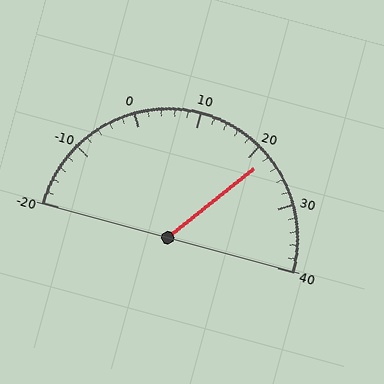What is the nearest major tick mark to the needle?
The nearest major tick mark is 20.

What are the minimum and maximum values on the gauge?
The gauge ranges from -20 to 40.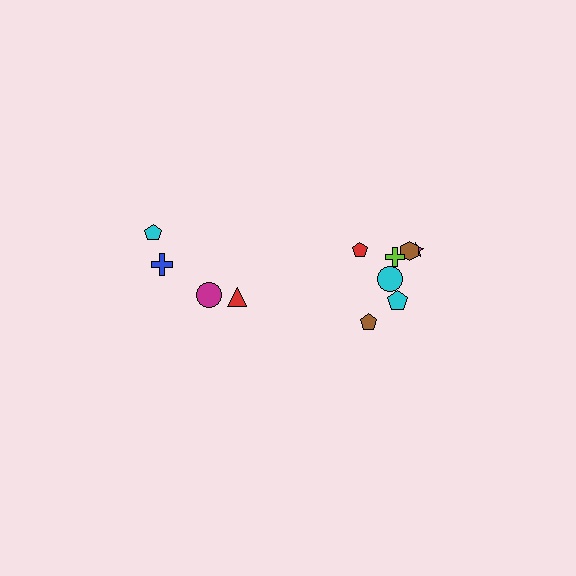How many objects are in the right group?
There are 7 objects.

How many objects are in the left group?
There are 4 objects.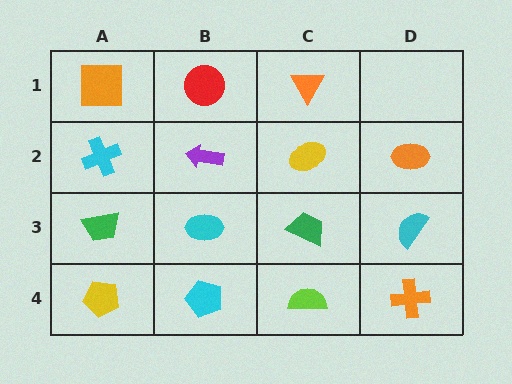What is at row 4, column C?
A lime semicircle.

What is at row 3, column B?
A cyan ellipse.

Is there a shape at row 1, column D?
No, that cell is empty.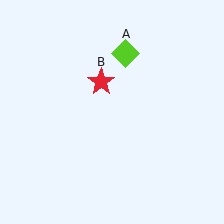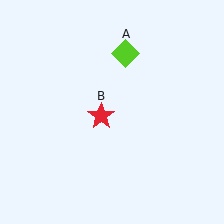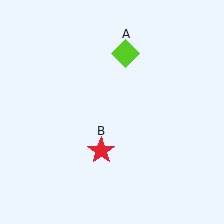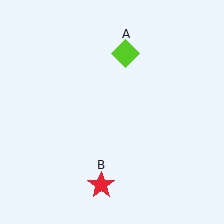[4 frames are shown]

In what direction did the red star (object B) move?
The red star (object B) moved down.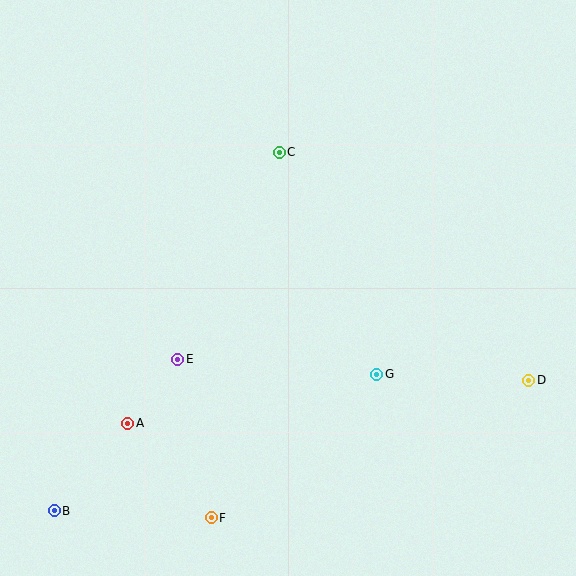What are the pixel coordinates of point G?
Point G is at (377, 374).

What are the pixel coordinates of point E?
Point E is at (178, 359).